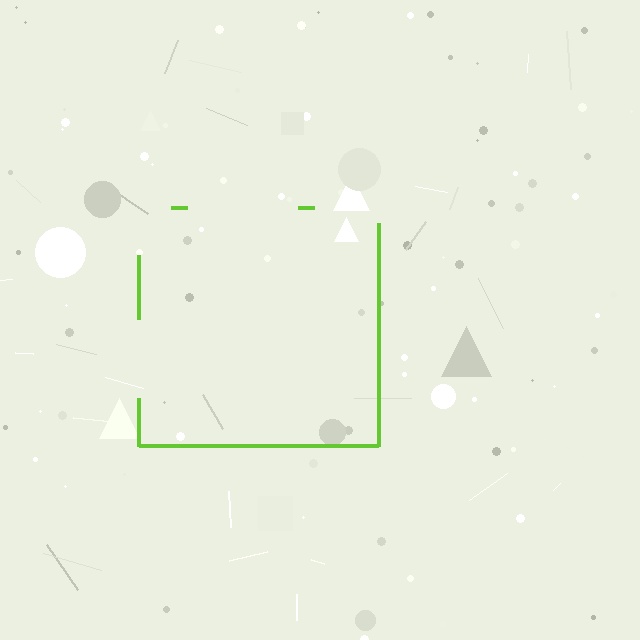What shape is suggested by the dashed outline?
The dashed outline suggests a square.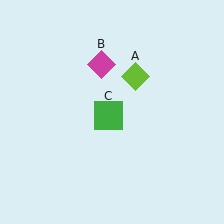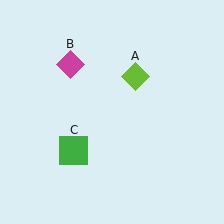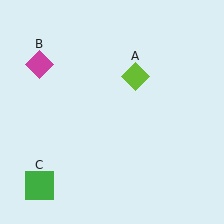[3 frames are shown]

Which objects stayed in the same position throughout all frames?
Lime diamond (object A) remained stationary.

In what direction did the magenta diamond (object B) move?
The magenta diamond (object B) moved left.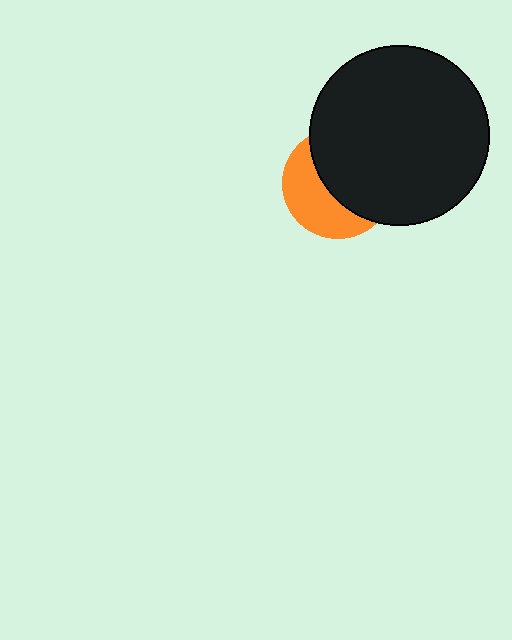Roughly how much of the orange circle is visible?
A small part of it is visible (roughly 43%).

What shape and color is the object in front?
The object in front is a black circle.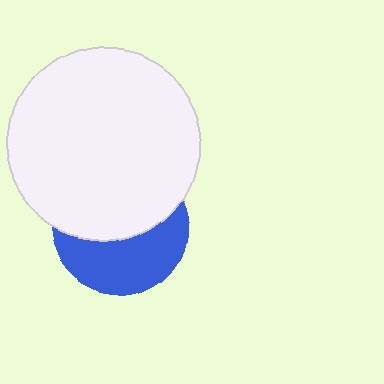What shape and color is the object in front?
The object in front is a white circle.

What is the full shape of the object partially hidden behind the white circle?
The partially hidden object is a blue circle.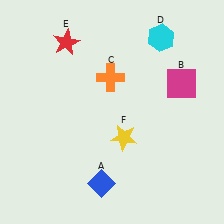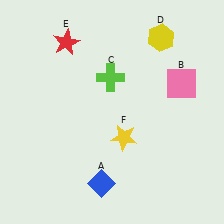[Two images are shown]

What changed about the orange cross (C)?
In Image 1, C is orange. In Image 2, it changed to lime.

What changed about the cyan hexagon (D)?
In Image 1, D is cyan. In Image 2, it changed to yellow.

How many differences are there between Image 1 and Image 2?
There are 3 differences between the two images.